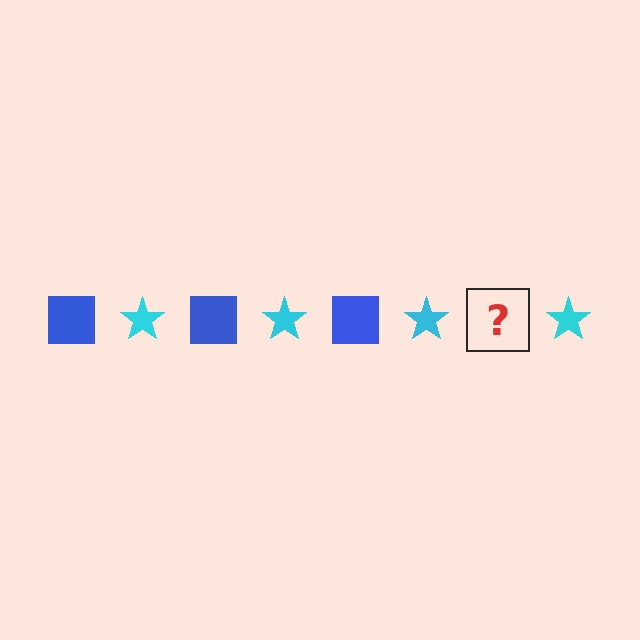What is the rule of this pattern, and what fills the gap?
The rule is that the pattern alternates between blue square and cyan star. The gap should be filled with a blue square.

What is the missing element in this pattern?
The missing element is a blue square.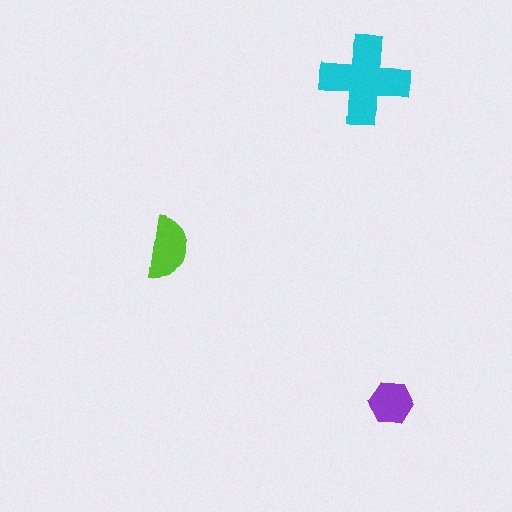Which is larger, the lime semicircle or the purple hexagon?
The lime semicircle.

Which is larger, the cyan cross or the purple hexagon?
The cyan cross.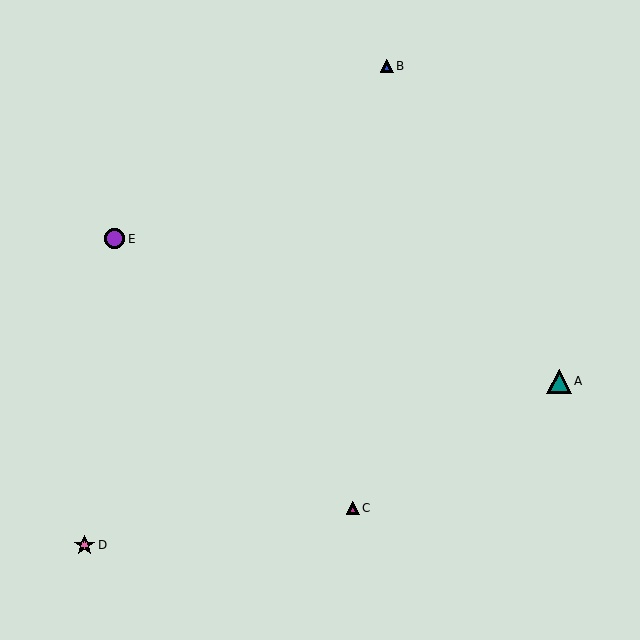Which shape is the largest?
The teal triangle (labeled A) is the largest.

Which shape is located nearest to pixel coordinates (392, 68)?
The blue triangle (labeled B) at (387, 66) is nearest to that location.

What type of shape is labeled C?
Shape C is a magenta triangle.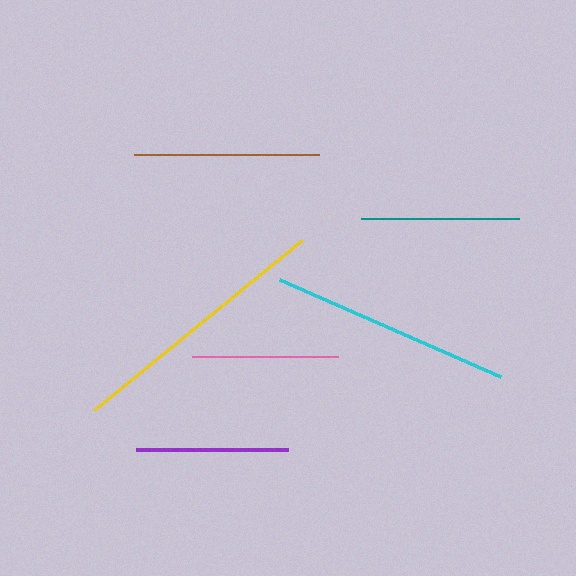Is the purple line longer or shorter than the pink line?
The purple line is longer than the pink line.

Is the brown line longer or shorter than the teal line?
The brown line is longer than the teal line.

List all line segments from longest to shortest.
From longest to shortest: yellow, cyan, brown, teal, purple, pink.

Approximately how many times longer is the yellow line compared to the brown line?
The yellow line is approximately 1.5 times the length of the brown line.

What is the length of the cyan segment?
The cyan segment is approximately 241 pixels long.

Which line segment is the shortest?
The pink line is the shortest at approximately 146 pixels.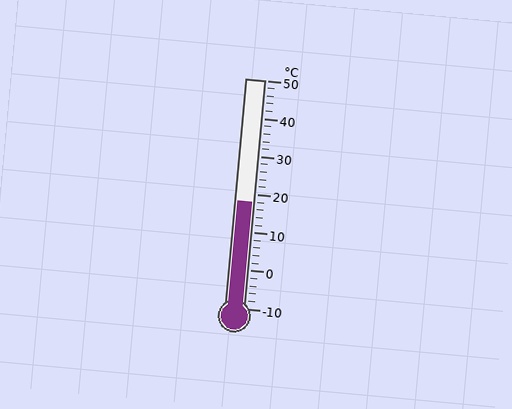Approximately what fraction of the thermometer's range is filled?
The thermometer is filled to approximately 45% of its range.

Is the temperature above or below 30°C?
The temperature is below 30°C.